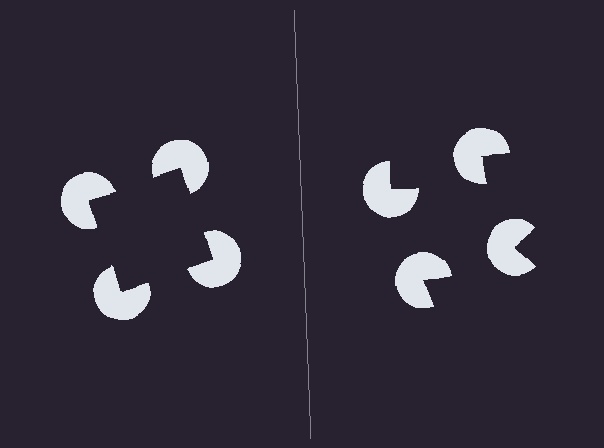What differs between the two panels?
The pac-man discs are positioned identically on both sides; only the wedge orientations differ. On the left they align to a square; on the right they are misaligned.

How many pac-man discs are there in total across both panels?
8 — 4 on each side.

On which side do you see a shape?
An illusory square appears on the left side. On the right side the wedge cuts are rotated, so no coherent shape forms.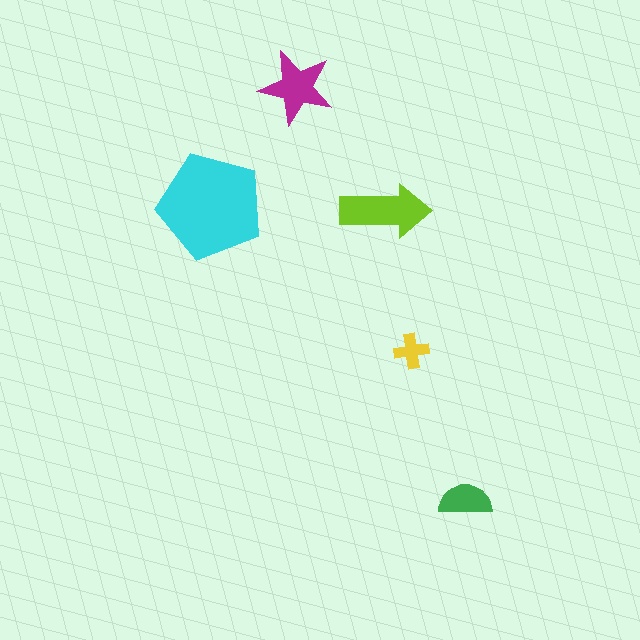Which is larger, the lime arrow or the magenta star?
The lime arrow.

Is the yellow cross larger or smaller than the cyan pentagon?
Smaller.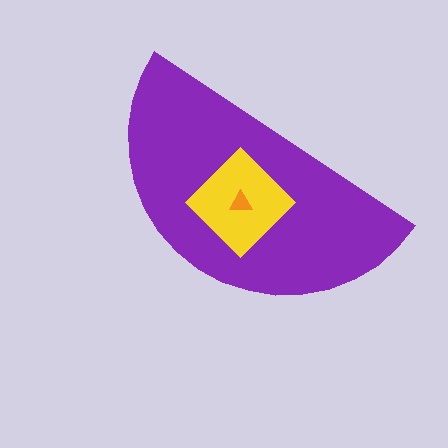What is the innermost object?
The orange triangle.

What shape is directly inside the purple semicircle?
The yellow diamond.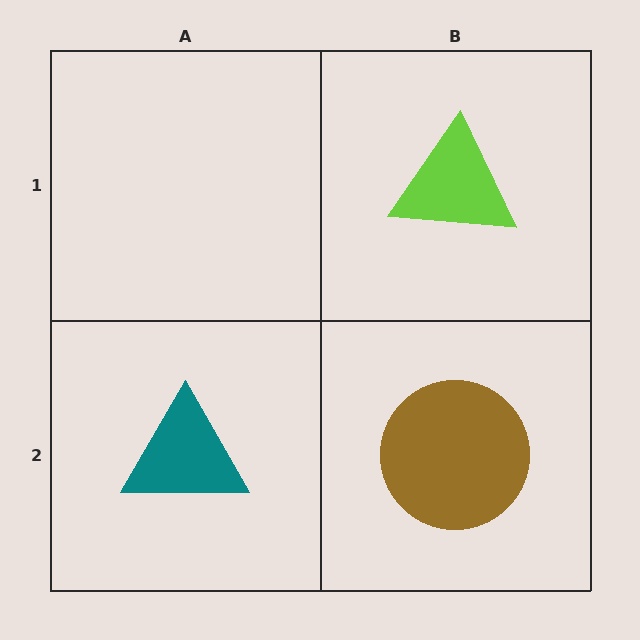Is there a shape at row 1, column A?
No, that cell is empty.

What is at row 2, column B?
A brown circle.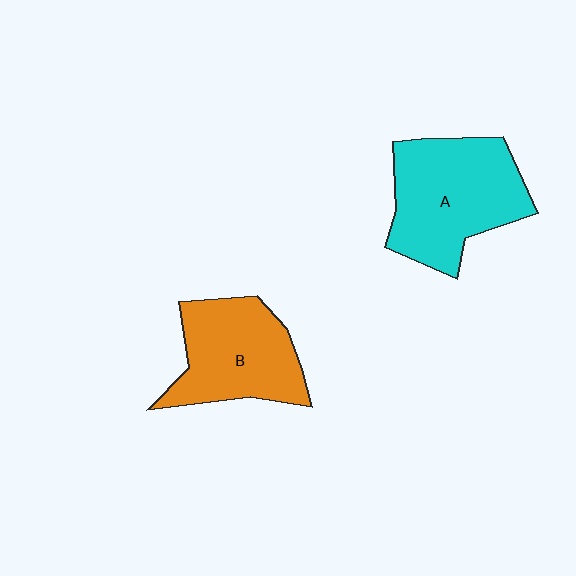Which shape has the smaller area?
Shape B (orange).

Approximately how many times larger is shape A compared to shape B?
Approximately 1.2 times.